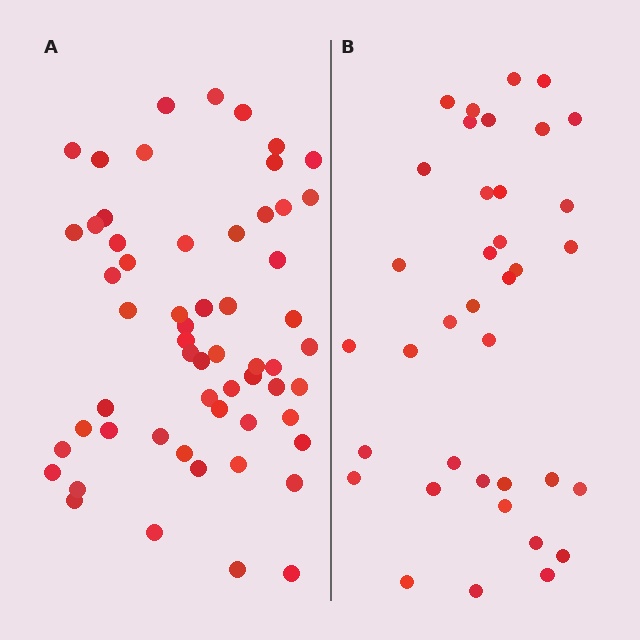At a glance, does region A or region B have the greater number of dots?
Region A (the left region) has more dots.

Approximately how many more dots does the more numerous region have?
Region A has approximately 20 more dots than region B.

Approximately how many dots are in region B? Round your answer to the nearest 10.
About 40 dots. (The exact count is 37, which rounds to 40.)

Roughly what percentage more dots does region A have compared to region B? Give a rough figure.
About 55% more.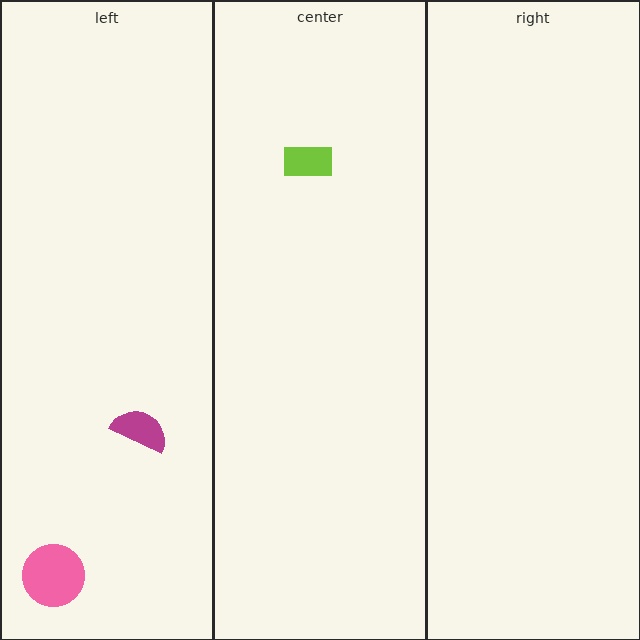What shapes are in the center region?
The lime rectangle.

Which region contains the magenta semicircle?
The left region.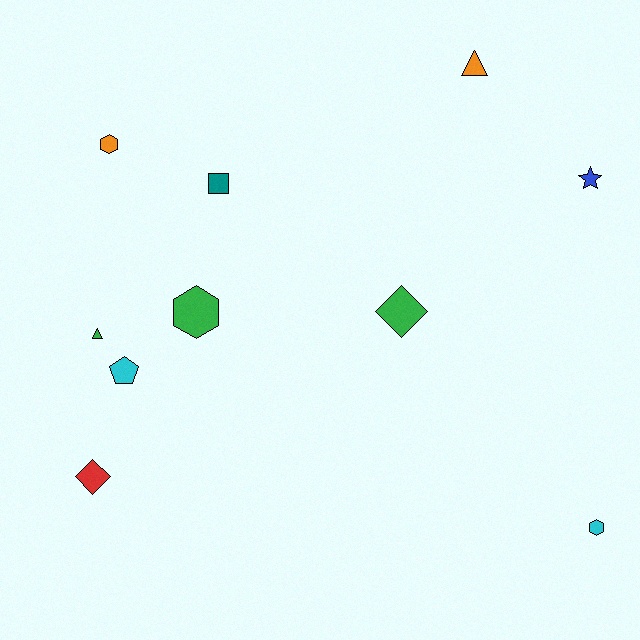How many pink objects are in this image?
There are no pink objects.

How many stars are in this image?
There is 1 star.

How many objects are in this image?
There are 10 objects.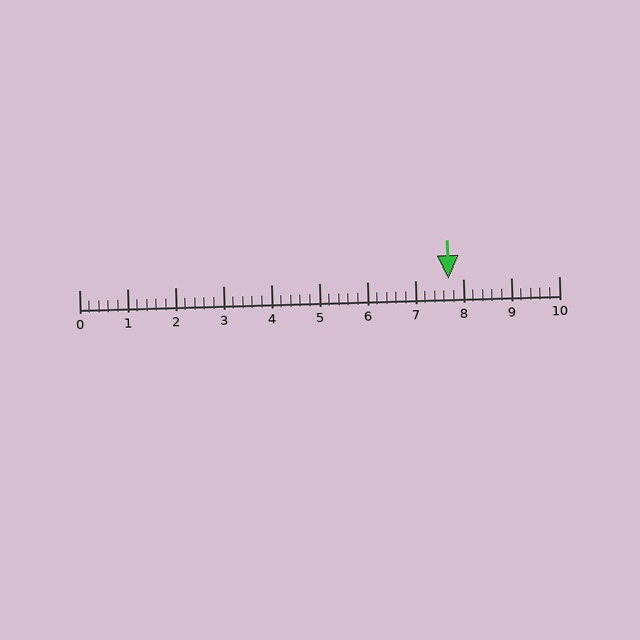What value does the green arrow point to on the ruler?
The green arrow points to approximately 7.7.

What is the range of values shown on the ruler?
The ruler shows values from 0 to 10.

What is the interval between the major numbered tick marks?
The major tick marks are spaced 1 units apart.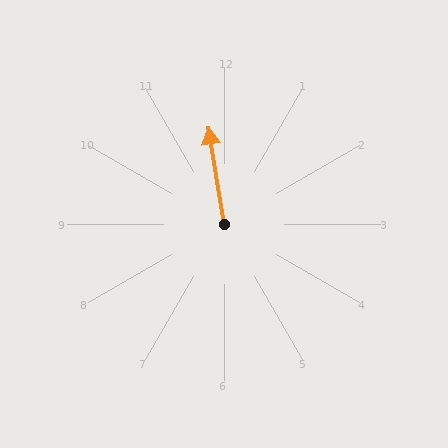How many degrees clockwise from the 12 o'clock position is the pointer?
Approximately 351 degrees.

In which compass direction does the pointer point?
North.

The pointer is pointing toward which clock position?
Roughly 12 o'clock.